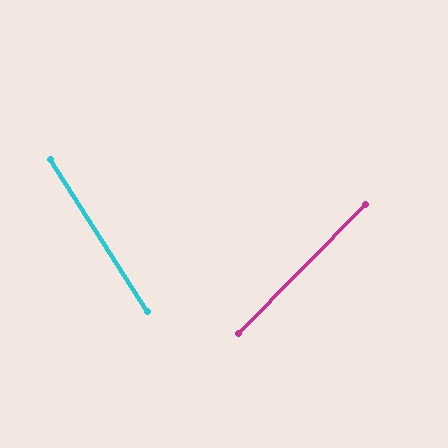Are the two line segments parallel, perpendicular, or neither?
Neither parallel nor perpendicular — they differ by about 77°.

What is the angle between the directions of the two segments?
Approximately 77 degrees.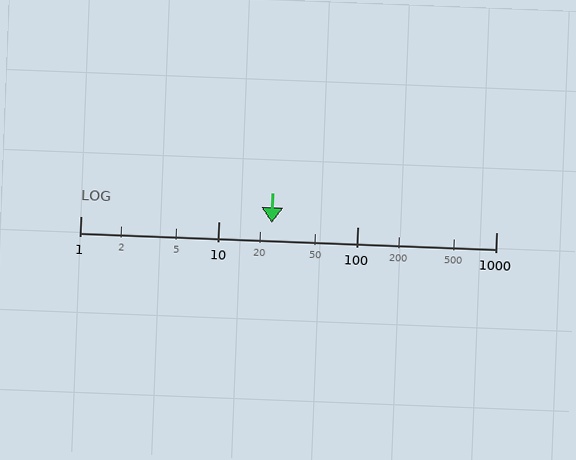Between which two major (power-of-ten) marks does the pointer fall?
The pointer is between 10 and 100.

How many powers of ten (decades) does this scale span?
The scale spans 3 decades, from 1 to 1000.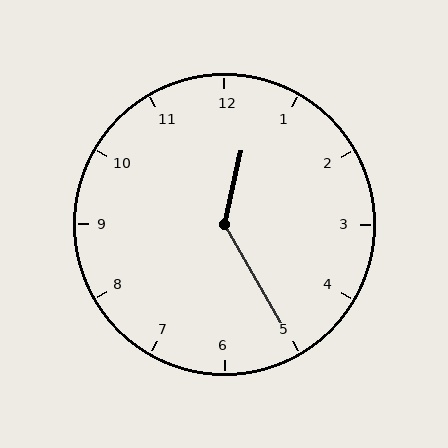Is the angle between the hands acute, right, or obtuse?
It is obtuse.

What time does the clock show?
12:25.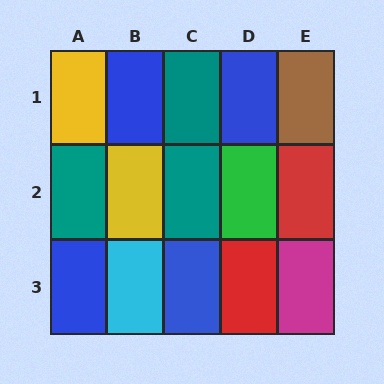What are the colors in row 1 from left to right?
Yellow, blue, teal, blue, brown.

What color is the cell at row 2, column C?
Teal.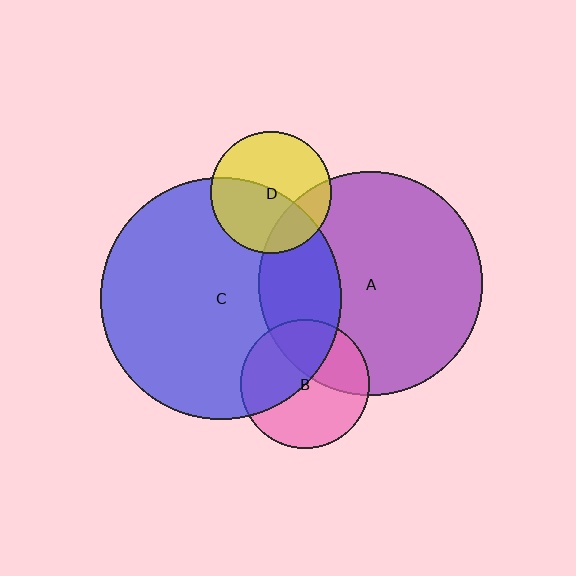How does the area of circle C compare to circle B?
Approximately 3.5 times.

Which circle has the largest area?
Circle C (blue).